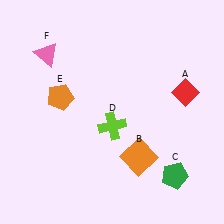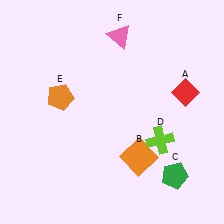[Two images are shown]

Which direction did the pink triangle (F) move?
The pink triangle (F) moved right.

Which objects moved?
The objects that moved are: the lime cross (D), the pink triangle (F).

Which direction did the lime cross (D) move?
The lime cross (D) moved right.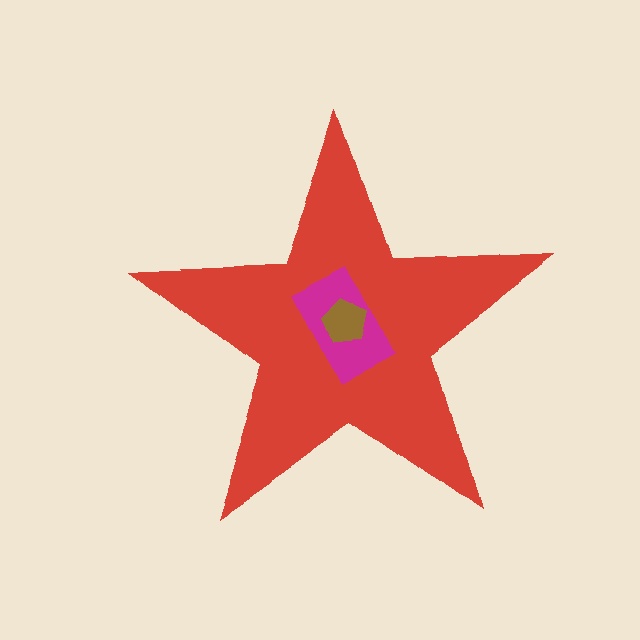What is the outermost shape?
The red star.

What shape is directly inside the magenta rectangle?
The brown pentagon.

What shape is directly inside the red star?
The magenta rectangle.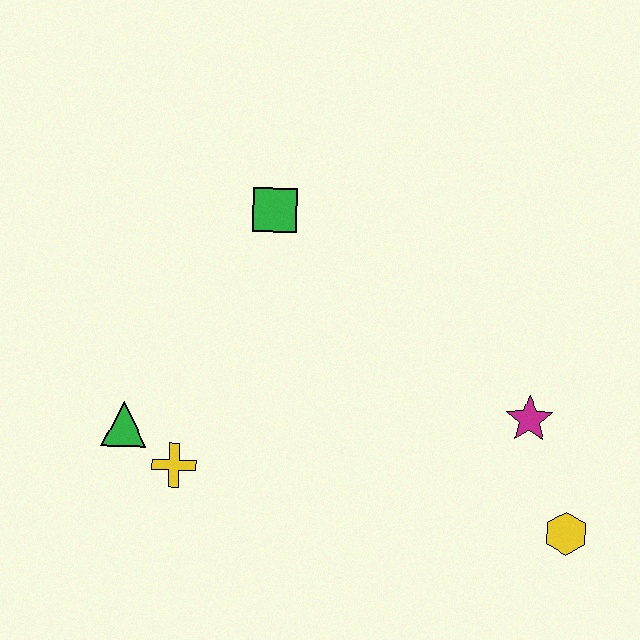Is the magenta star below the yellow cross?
No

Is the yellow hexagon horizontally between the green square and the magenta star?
No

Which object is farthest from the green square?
The yellow hexagon is farthest from the green square.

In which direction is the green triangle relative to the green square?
The green triangle is below the green square.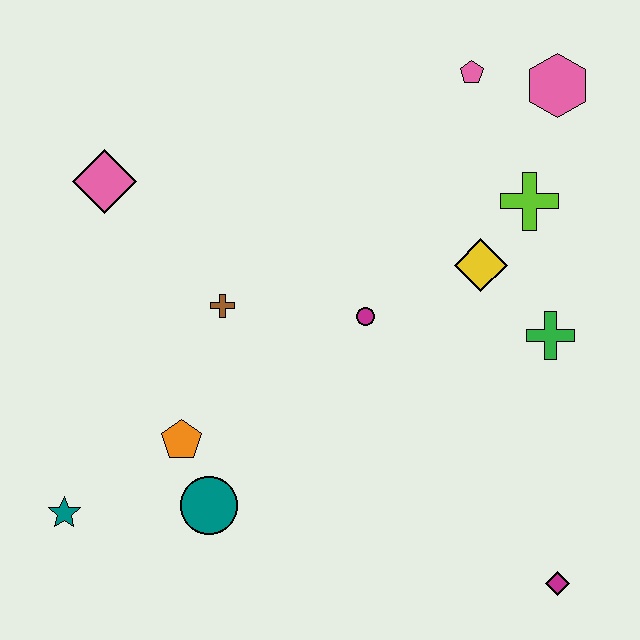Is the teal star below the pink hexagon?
Yes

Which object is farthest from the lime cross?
The teal star is farthest from the lime cross.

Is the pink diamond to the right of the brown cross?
No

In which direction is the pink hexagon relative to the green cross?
The pink hexagon is above the green cross.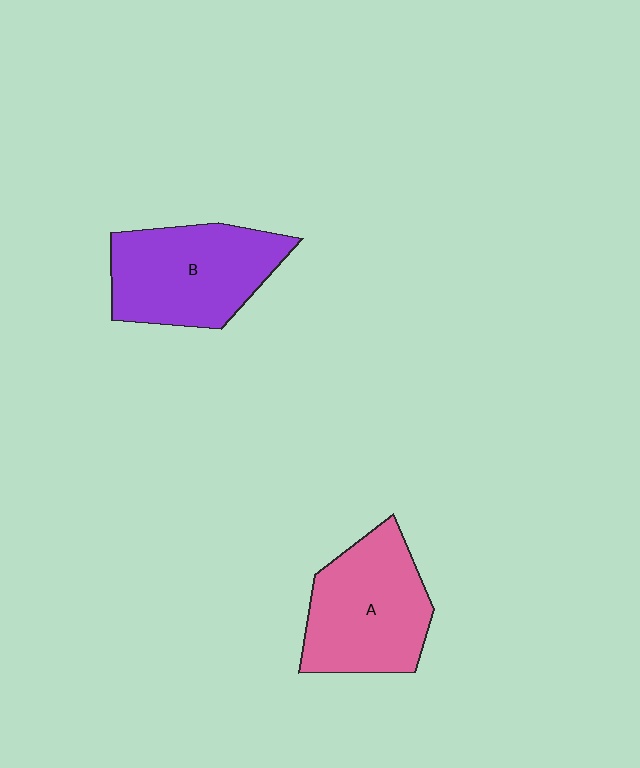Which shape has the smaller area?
Shape A (pink).